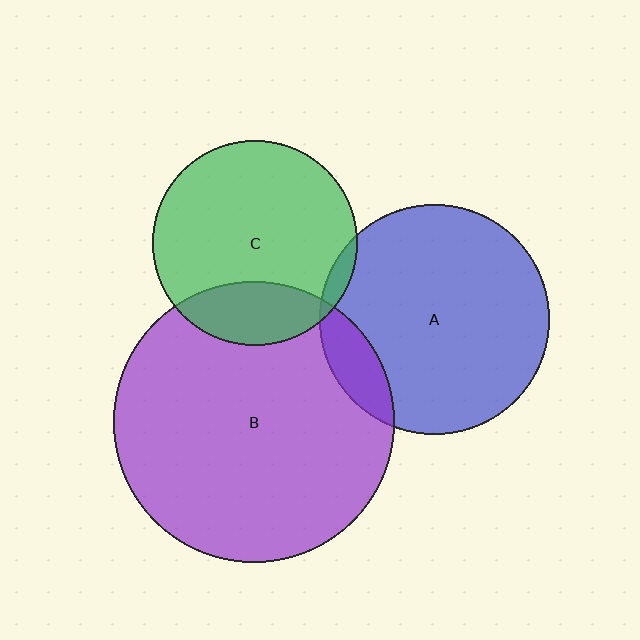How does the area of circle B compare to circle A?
Approximately 1.5 times.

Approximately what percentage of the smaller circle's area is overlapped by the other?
Approximately 5%.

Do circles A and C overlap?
Yes.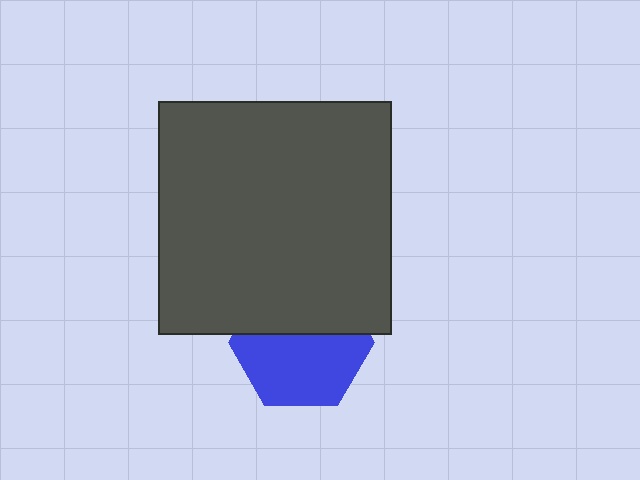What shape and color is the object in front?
The object in front is a dark gray square.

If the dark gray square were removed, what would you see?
You would see the complete blue hexagon.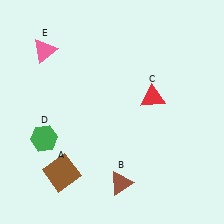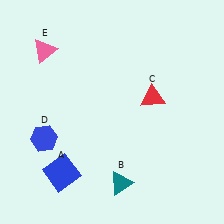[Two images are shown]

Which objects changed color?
A changed from brown to blue. B changed from brown to teal. D changed from green to blue.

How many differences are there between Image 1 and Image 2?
There are 3 differences between the two images.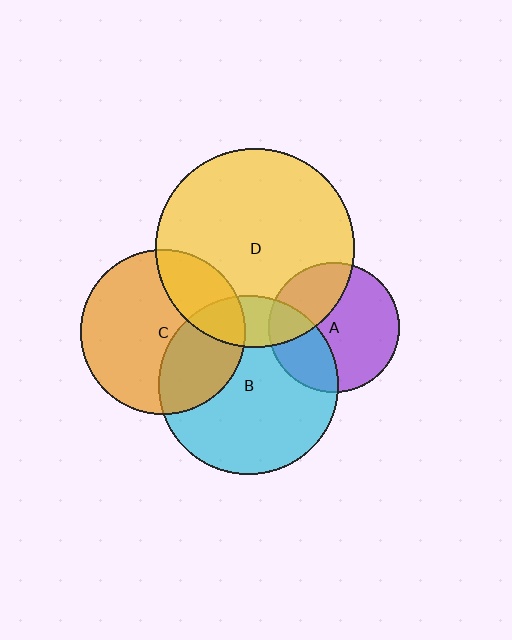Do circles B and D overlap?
Yes.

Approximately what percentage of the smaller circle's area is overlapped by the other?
Approximately 20%.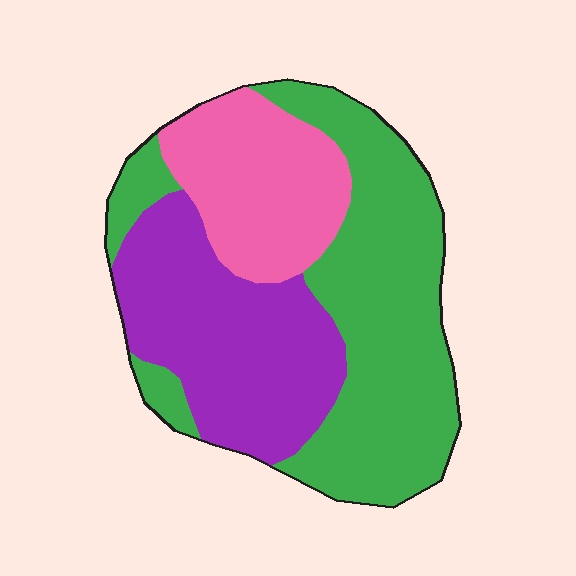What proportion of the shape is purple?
Purple covers about 30% of the shape.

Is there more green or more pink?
Green.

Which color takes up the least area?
Pink, at roughly 20%.